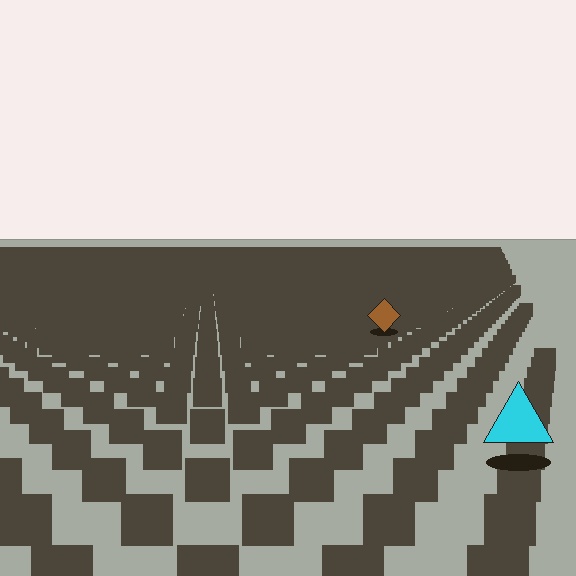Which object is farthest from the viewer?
The brown diamond is farthest from the viewer. It appears smaller and the ground texture around it is denser.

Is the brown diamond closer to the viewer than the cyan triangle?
No. The cyan triangle is closer — you can tell from the texture gradient: the ground texture is coarser near it.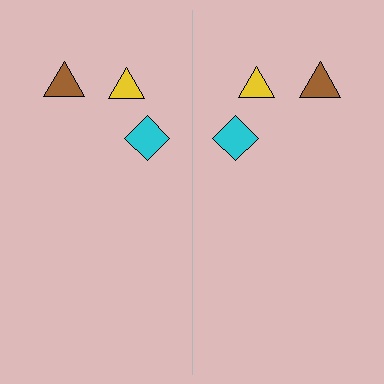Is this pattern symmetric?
Yes, this pattern has bilateral (reflection) symmetry.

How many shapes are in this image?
There are 6 shapes in this image.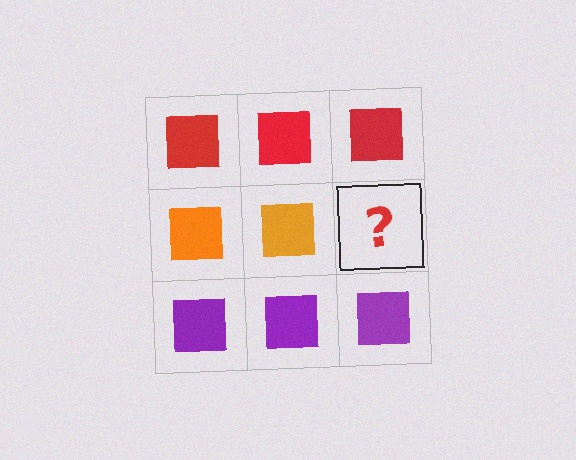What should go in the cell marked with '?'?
The missing cell should contain an orange square.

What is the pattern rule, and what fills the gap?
The rule is that each row has a consistent color. The gap should be filled with an orange square.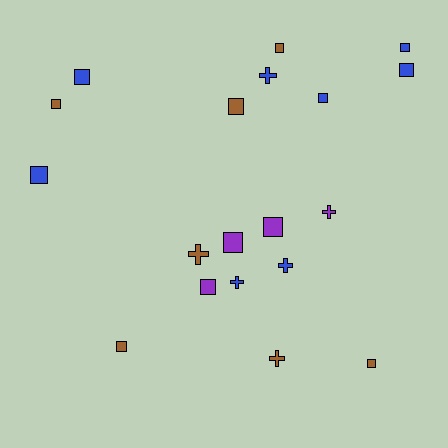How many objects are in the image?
There are 19 objects.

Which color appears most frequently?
Blue, with 8 objects.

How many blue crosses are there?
There are 3 blue crosses.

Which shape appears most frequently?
Square, with 13 objects.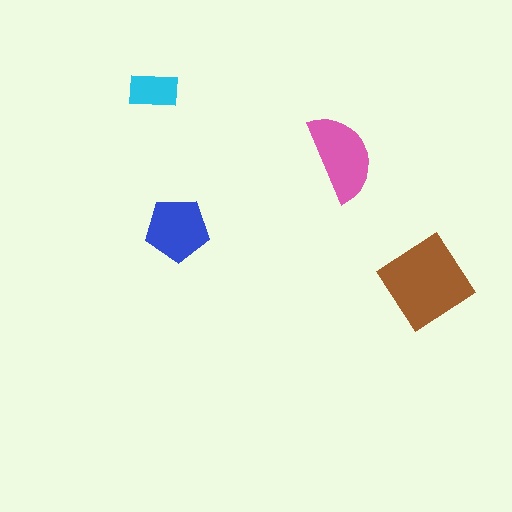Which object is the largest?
The brown diamond.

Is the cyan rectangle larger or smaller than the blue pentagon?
Smaller.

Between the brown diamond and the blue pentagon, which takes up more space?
The brown diamond.